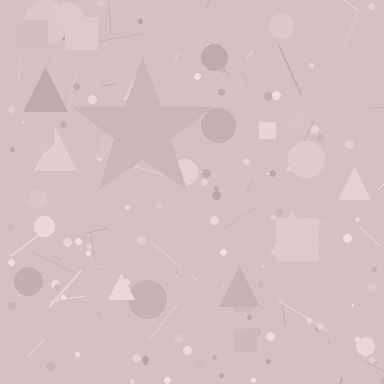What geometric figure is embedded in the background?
A star is embedded in the background.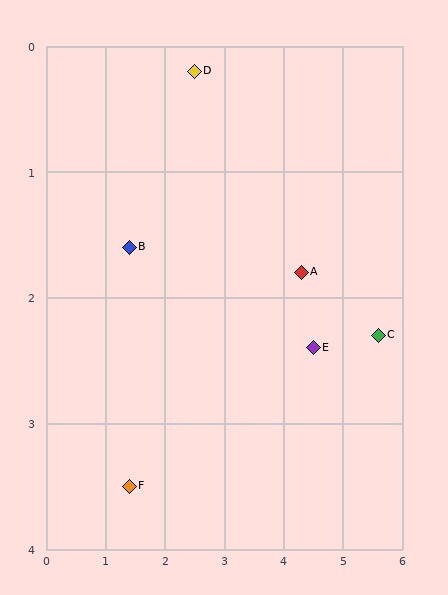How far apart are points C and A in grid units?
Points C and A are about 1.4 grid units apart.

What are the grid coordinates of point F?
Point F is at approximately (1.4, 3.5).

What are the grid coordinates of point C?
Point C is at approximately (5.6, 2.3).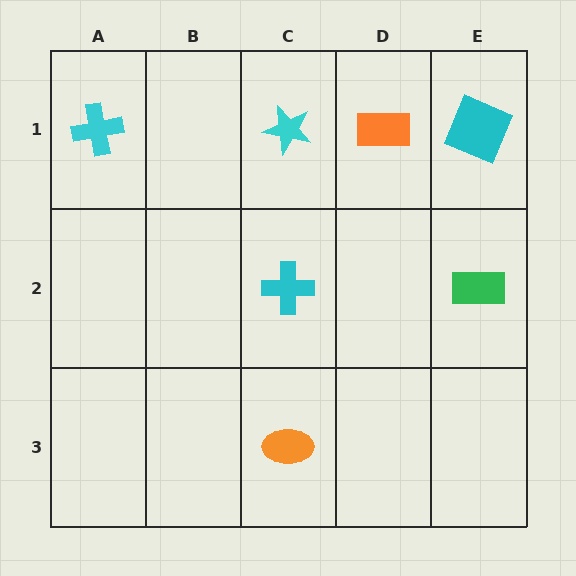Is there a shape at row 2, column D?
No, that cell is empty.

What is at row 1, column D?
An orange rectangle.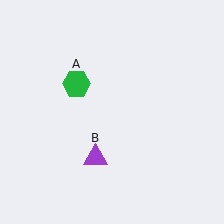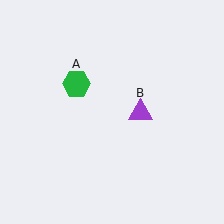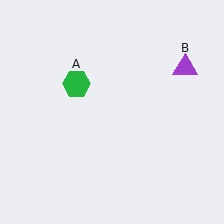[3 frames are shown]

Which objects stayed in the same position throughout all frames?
Green hexagon (object A) remained stationary.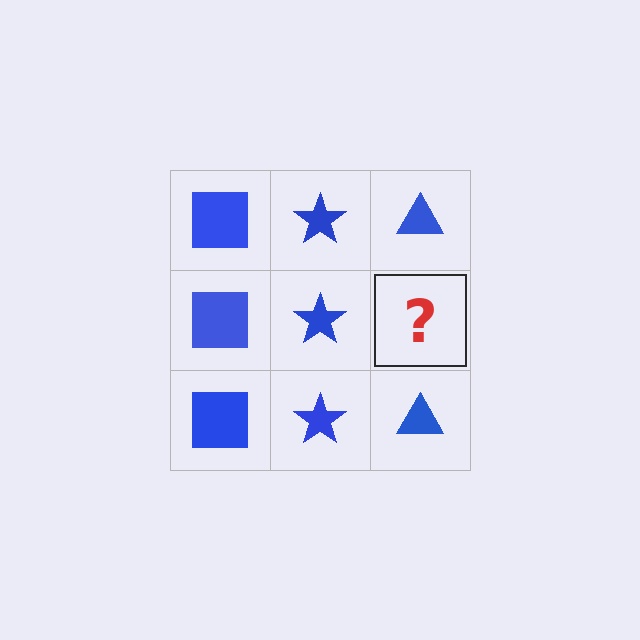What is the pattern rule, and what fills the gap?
The rule is that each column has a consistent shape. The gap should be filled with a blue triangle.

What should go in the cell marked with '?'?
The missing cell should contain a blue triangle.